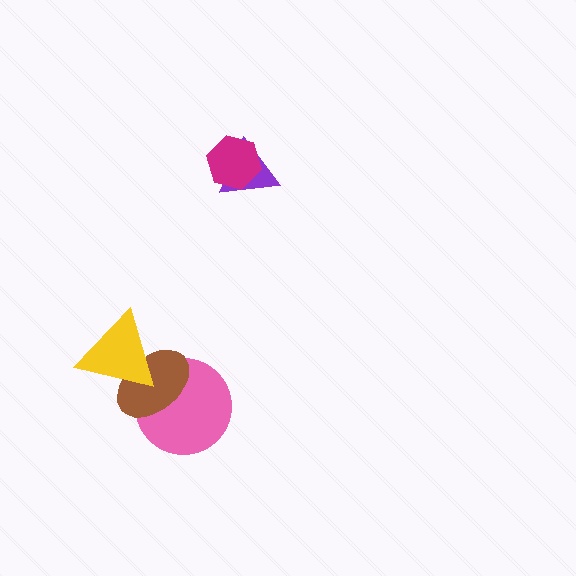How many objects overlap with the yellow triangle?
2 objects overlap with the yellow triangle.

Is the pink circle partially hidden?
Yes, it is partially covered by another shape.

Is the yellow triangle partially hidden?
No, no other shape covers it.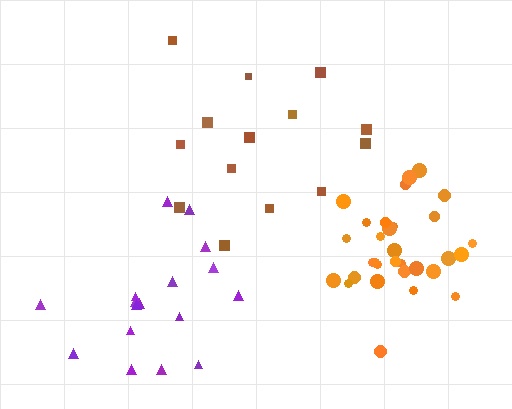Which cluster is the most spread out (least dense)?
Brown.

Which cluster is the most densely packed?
Orange.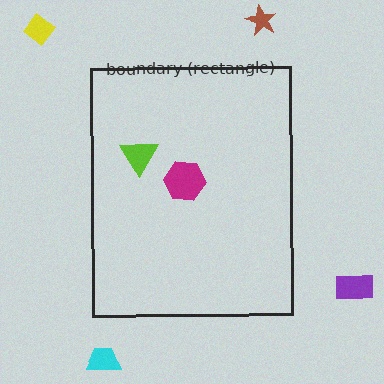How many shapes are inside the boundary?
2 inside, 4 outside.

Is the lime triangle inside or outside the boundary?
Inside.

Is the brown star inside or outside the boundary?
Outside.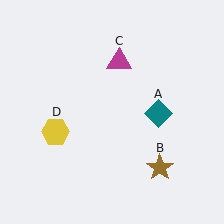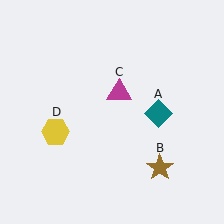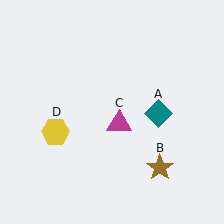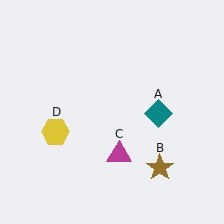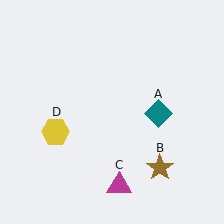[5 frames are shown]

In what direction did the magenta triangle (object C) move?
The magenta triangle (object C) moved down.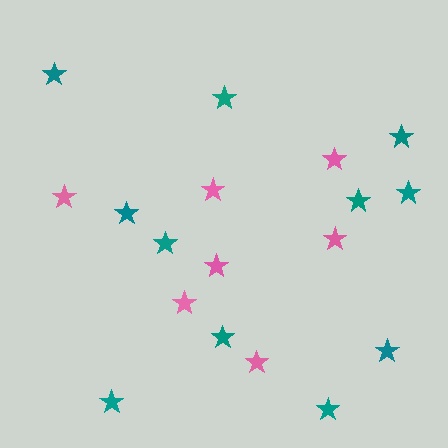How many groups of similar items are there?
There are 2 groups: one group of teal stars (11) and one group of pink stars (7).